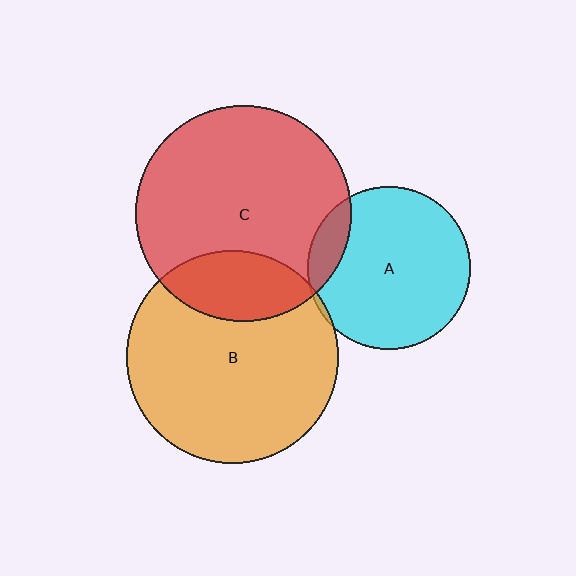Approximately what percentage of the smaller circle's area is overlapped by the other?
Approximately 10%.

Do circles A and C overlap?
Yes.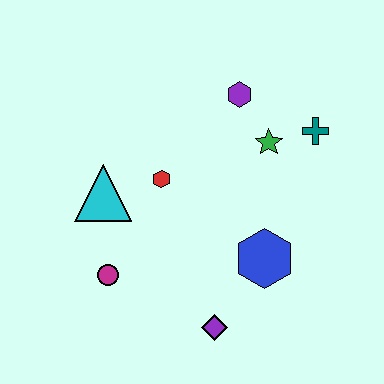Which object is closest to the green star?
The teal cross is closest to the green star.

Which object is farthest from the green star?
The magenta circle is farthest from the green star.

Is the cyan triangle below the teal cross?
Yes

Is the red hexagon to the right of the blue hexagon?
No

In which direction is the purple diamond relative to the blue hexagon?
The purple diamond is below the blue hexagon.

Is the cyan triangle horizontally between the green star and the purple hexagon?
No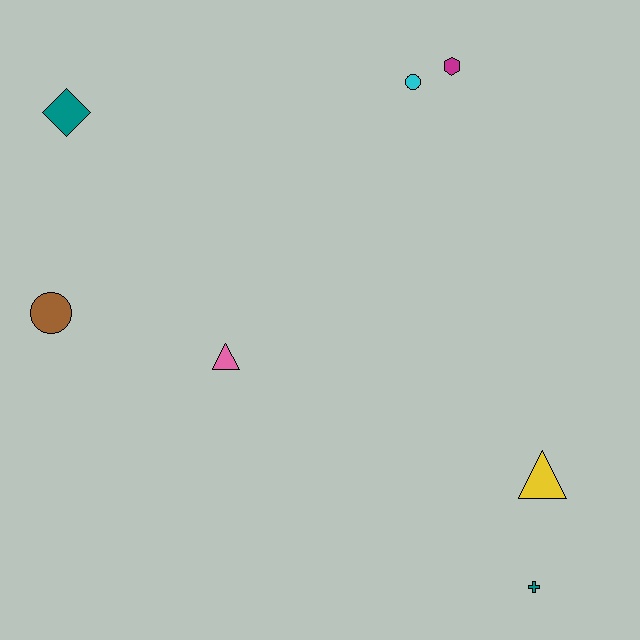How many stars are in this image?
There are no stars.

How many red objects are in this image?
There are no red objects.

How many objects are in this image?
There are 7 objects.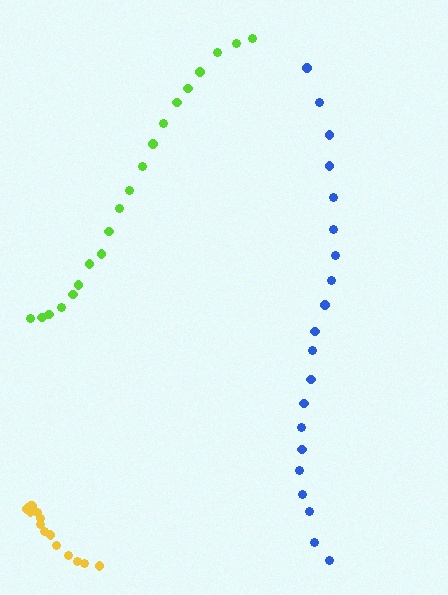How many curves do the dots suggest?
There are 3 distinct paths.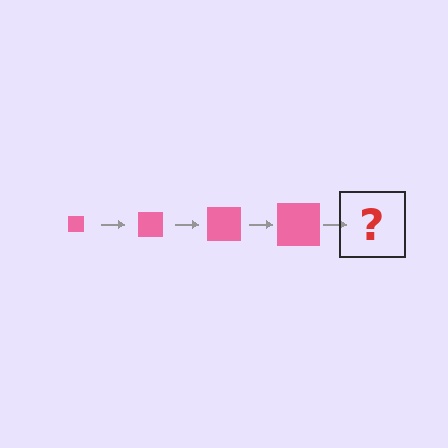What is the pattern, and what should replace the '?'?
The pattern is that the square gets progressively larger each step. The '?' should be a pink square, larger than the previous one.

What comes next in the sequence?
The next element should be a pink square, larger than the previous one.